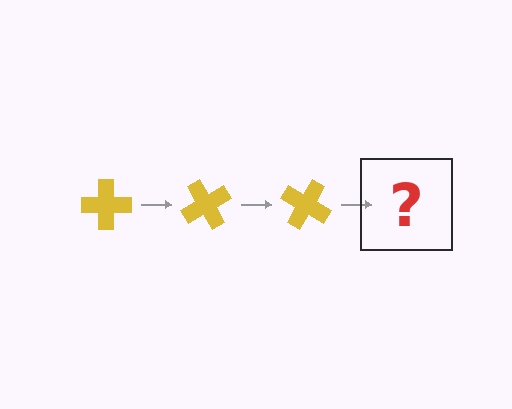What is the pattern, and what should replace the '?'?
The pattern is that the cross rotates 60 degrees each step. The '?' should be a yellow cross rotated 180 degrees.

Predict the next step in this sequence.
The next step is a yellow cross rotated 180 degrees.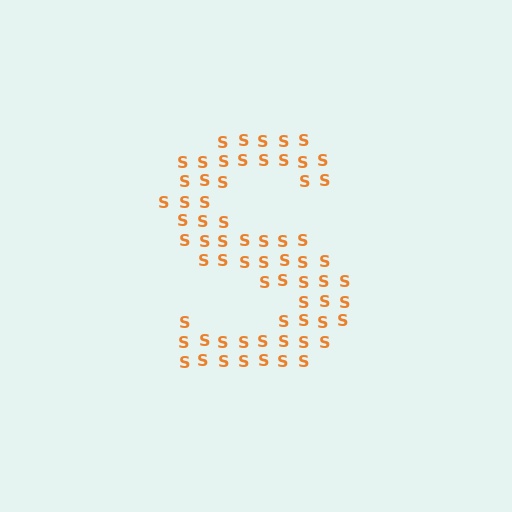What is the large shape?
The large shape is the letter S.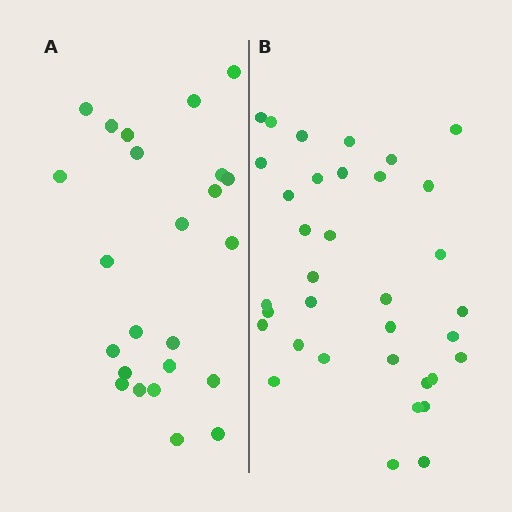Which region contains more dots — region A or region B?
Region B (the right region) has more dots.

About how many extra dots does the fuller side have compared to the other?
Region B has roughly 12 or so more dots than region A.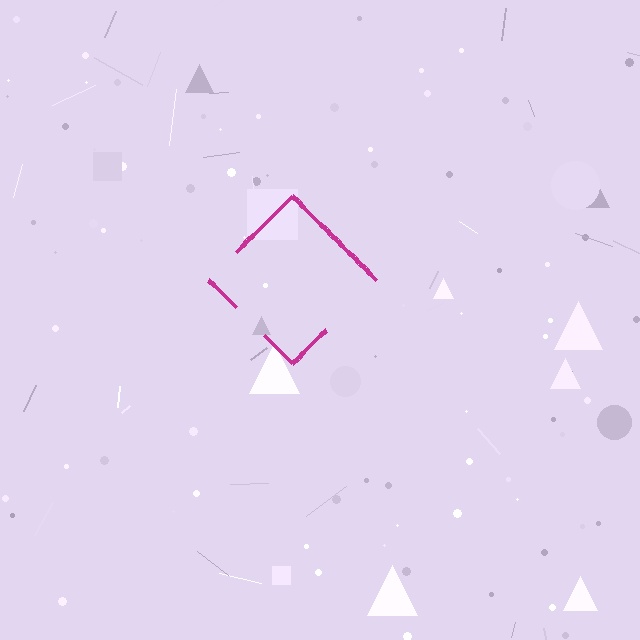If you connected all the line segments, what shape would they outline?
They would outline a diamond.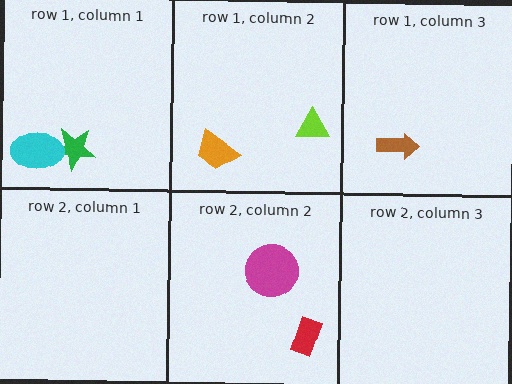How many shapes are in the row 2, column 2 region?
2.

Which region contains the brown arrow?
The row 1, column 3 region.